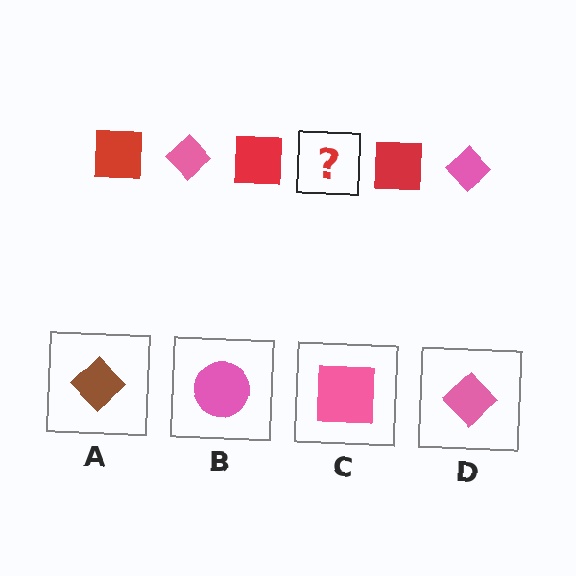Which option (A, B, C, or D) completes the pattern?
D.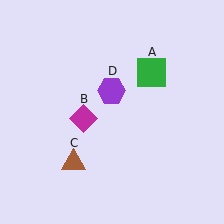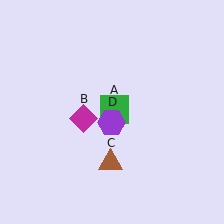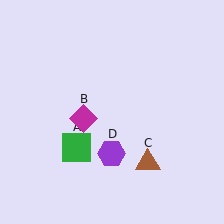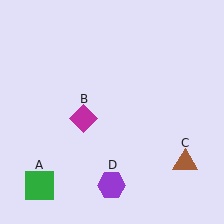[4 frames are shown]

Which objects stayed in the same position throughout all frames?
Magenta diamond (object B) remained stationary.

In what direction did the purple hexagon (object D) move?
The purple hexagon (object D) moved down.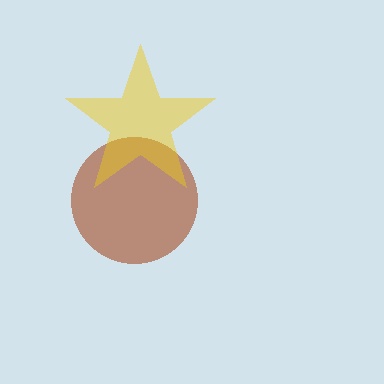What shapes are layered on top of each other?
The layered shapes are: a brown circle, a yellow star.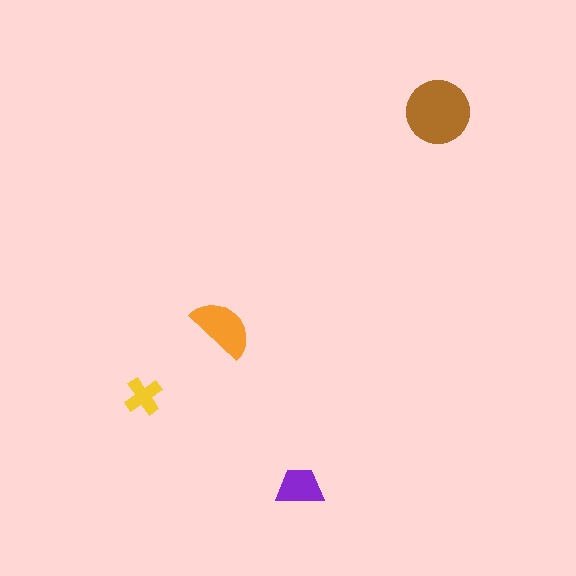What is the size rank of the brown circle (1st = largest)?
1st.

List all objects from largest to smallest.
The brown circle, the orange semicircle, the purple trapezoid, the yellow cross.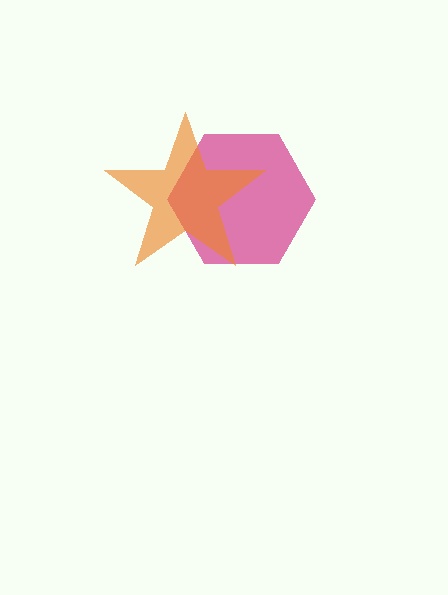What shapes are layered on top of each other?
The layered shapes are: a magenta hexagon, an orange star.